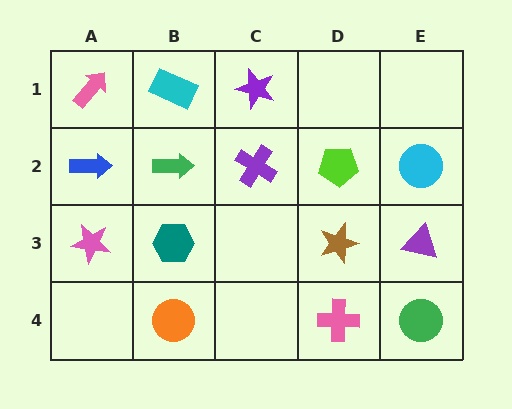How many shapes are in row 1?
3 shapes.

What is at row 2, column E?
A cyan circle.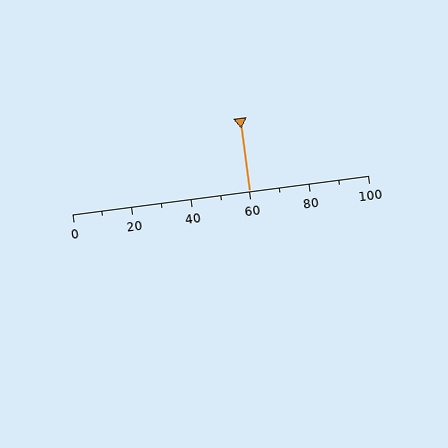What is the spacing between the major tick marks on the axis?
The major ticks are spaced 20 apart.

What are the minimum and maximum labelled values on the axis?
The axis runs from 0 to 100.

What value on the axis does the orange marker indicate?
The marker indicates approximately 60.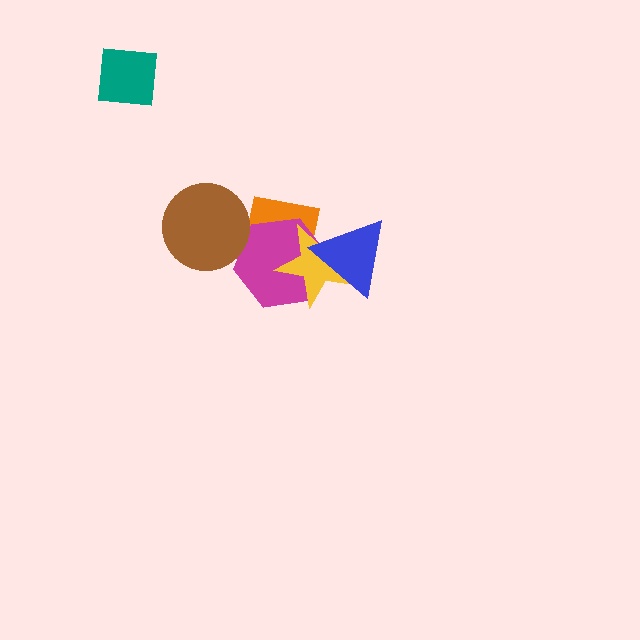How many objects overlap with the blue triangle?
2 objects overlap with the blue triangle.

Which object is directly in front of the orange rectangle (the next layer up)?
The magenta hexagon is directly in front of the orange rectangle.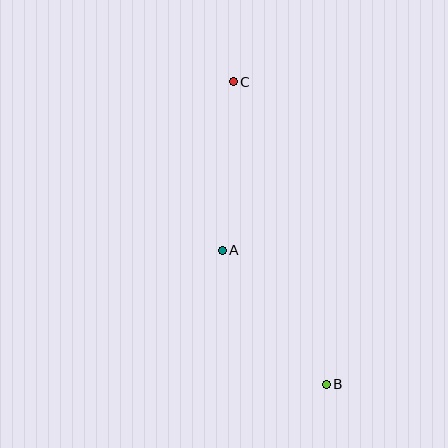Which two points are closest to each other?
Points A and C are closest to each other.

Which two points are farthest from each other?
Points B and C are farthest from each other.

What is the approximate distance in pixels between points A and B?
The distance between A and B is approximately 170 pixels.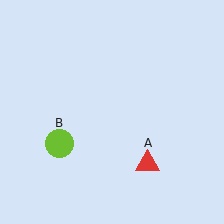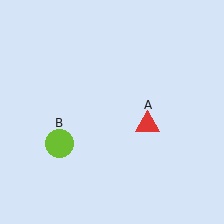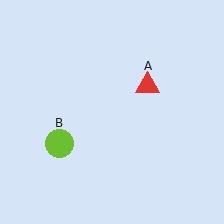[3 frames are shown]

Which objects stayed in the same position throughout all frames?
Lime circle (object B) remained stationary.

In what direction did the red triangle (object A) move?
The red triangle (object A) moved up.